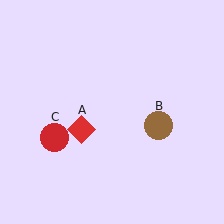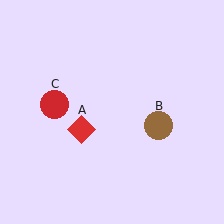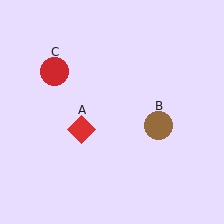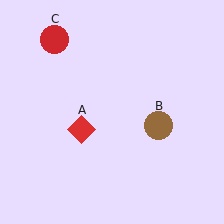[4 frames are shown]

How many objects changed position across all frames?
1 object changed position: red circle (object C).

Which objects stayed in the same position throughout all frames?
Red diamond (object A) and brown circle (object B) remained stationary.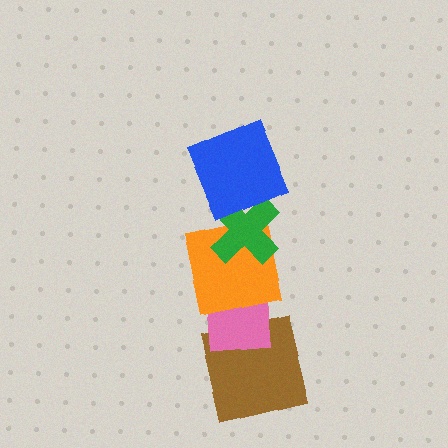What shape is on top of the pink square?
The orange square is on top of the pink square.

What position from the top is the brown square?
The brown square is 5th from the top.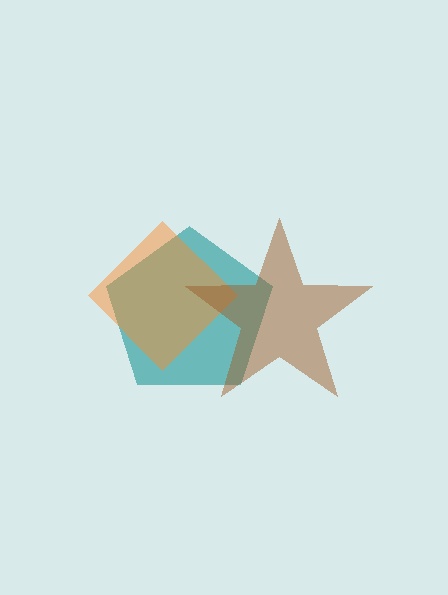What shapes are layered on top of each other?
The layered shapes are: a teal pentagon, an orange diamond, a brown star.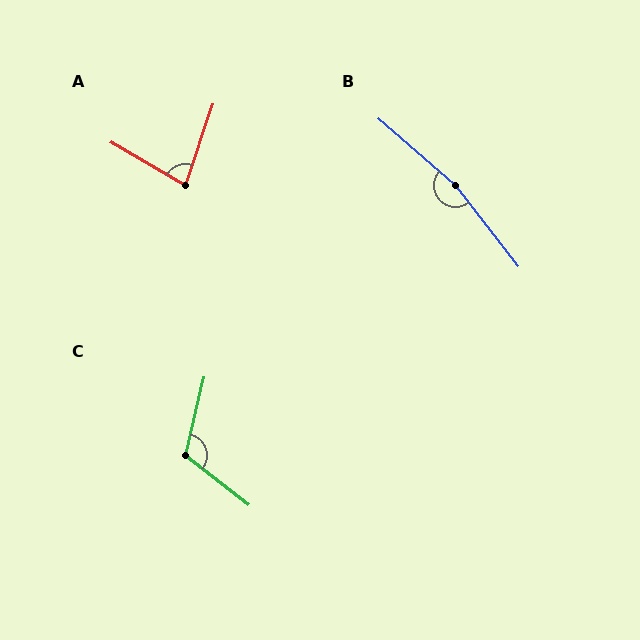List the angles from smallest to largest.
A (78°), C (115°), B (169°).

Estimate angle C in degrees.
Approximately 115 degrees.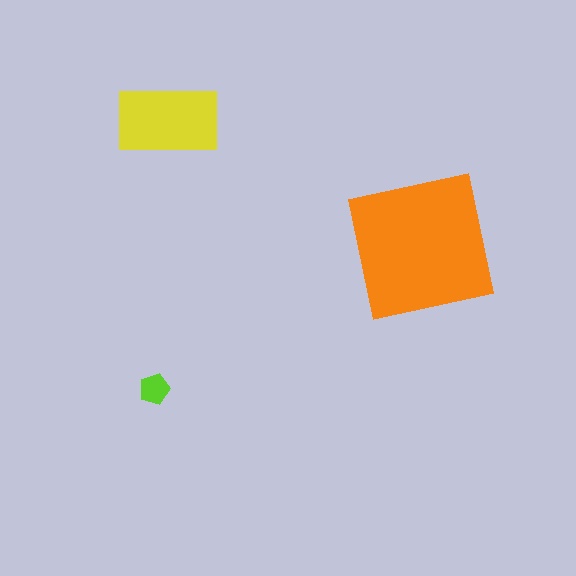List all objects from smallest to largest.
The lime pentagon, the yellow rectangle, the orange square.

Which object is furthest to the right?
The orange square is rightmost.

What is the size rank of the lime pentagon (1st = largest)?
3rd.